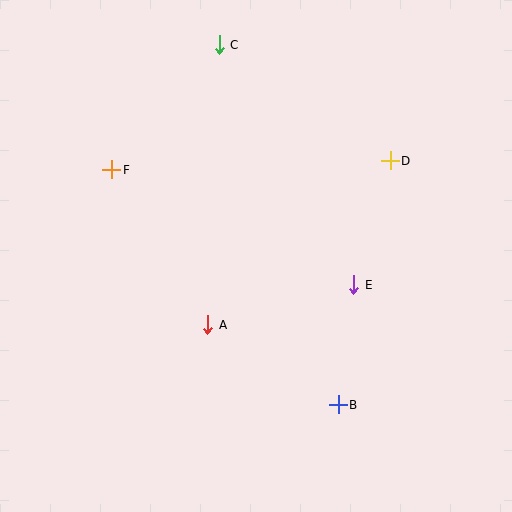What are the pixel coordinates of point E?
Point E is at (354, 285).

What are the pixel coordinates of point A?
Point A is at (208, 325).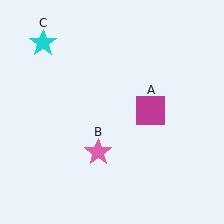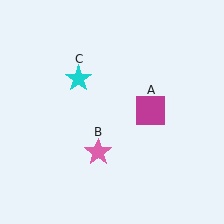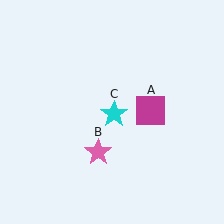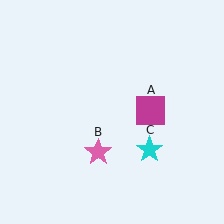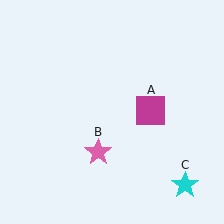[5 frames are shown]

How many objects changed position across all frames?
1 object changed position: cyan star (object C).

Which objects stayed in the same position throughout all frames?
Magenta square (object A) and pink star (object B) remained stationary.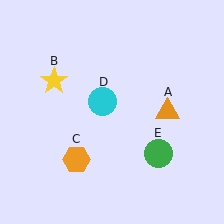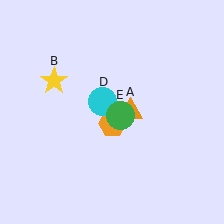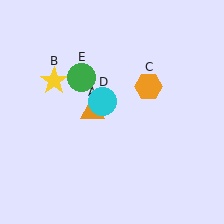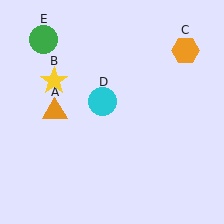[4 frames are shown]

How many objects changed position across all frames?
3 objects changed position: orange triangle (object A), orange hexagon (object C), green circle (object E).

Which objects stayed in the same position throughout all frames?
Yellow star (object B) and cyan circle (object D) remained stationary.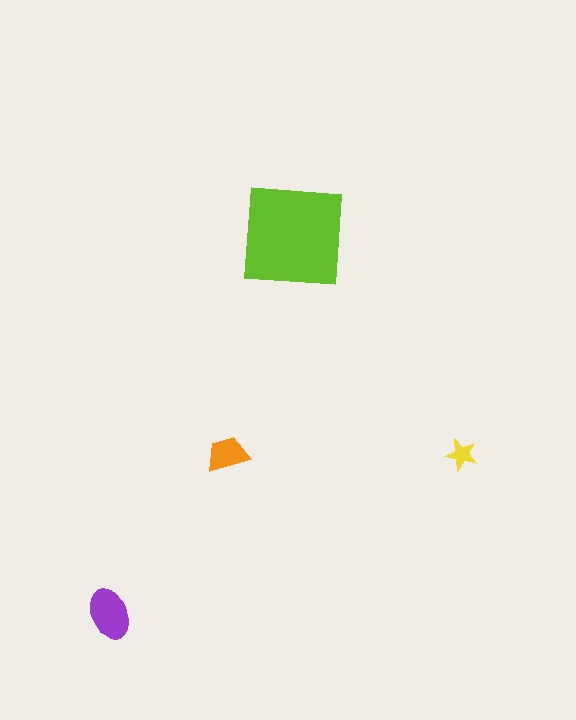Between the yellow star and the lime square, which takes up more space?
The lime square.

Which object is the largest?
The lime square.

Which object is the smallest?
The yellow star.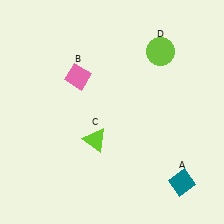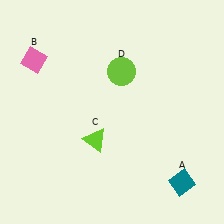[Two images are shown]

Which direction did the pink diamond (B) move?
The pink diamond (B) moved left.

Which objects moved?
The objects that moved are: the pink diamond (B), the lime circle (D).